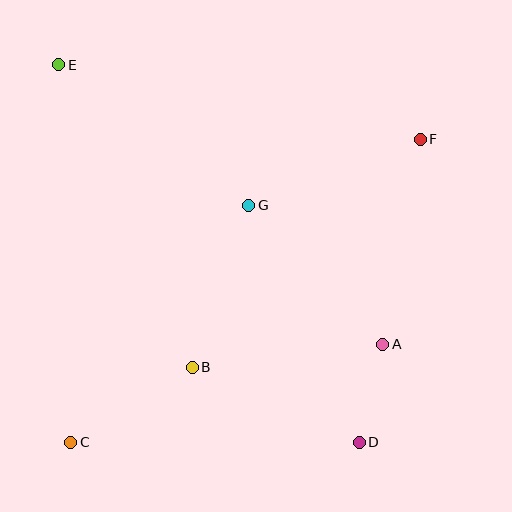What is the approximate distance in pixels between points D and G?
The distance between D and G is approximately 261 pixels.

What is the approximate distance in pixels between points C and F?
The distance between C and F is approximately 463 pixels.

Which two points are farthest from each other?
Points D and E are farthest from each other.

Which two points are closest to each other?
Points A and D are closest to each other.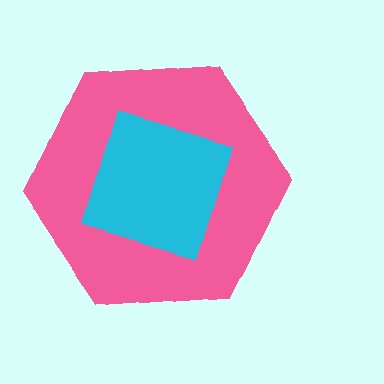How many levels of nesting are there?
2.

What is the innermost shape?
The cyan diamond.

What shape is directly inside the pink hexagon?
The cyan diamond.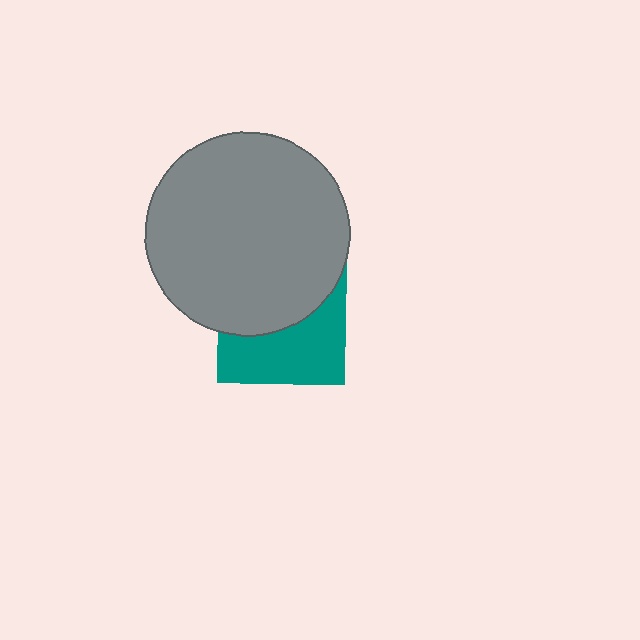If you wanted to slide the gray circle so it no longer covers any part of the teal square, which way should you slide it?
Slide it up — that is the most direct way to separate the two shapes.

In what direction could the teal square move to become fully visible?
The teal square could move down. That would shift it out from behind the gray circle entirely.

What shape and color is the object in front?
The object in front is a gray circle.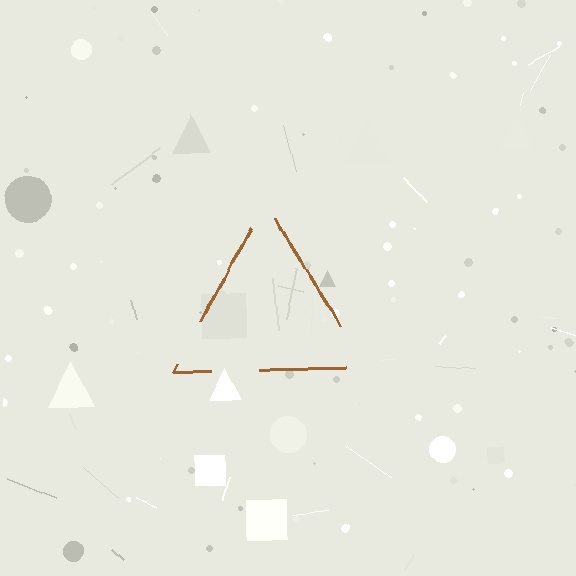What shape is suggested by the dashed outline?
The dashed outline suggests a triangle.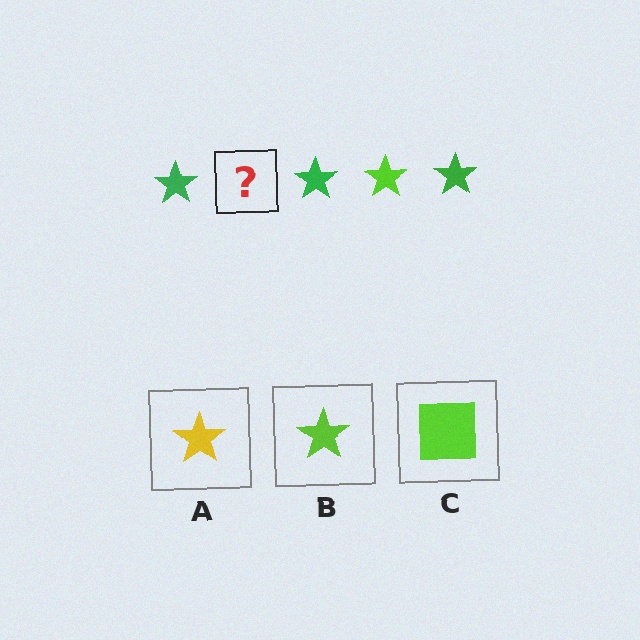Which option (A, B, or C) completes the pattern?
B.